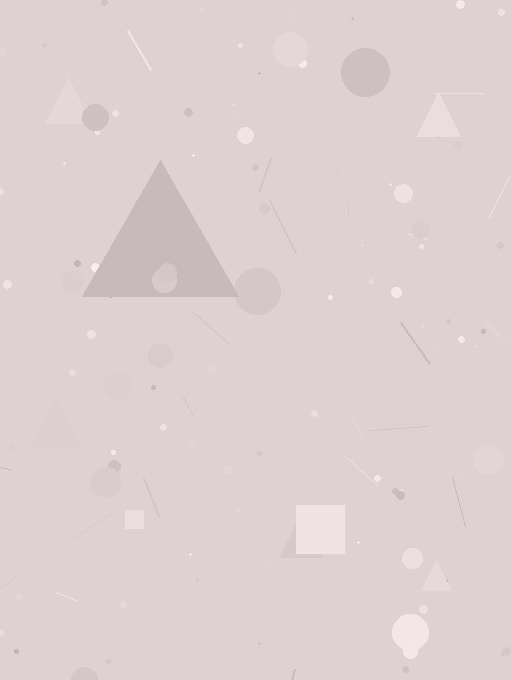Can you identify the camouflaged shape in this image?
The camouflaged shape is a triangle.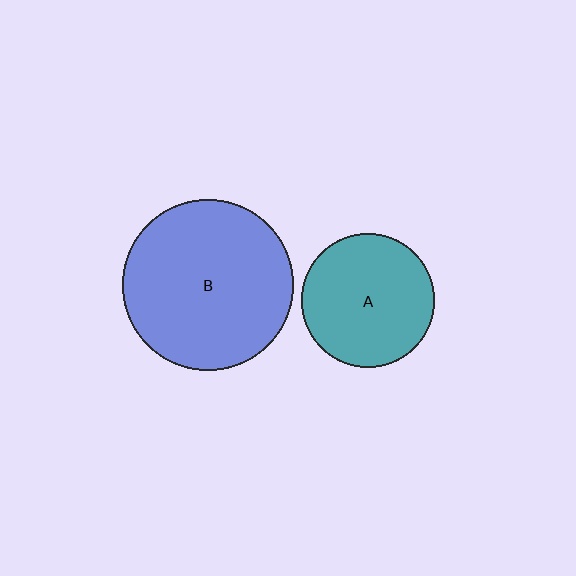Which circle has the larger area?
Circle B (blue).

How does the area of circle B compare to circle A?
Approximately 1.7 times.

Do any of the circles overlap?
No, none of the circles overlap.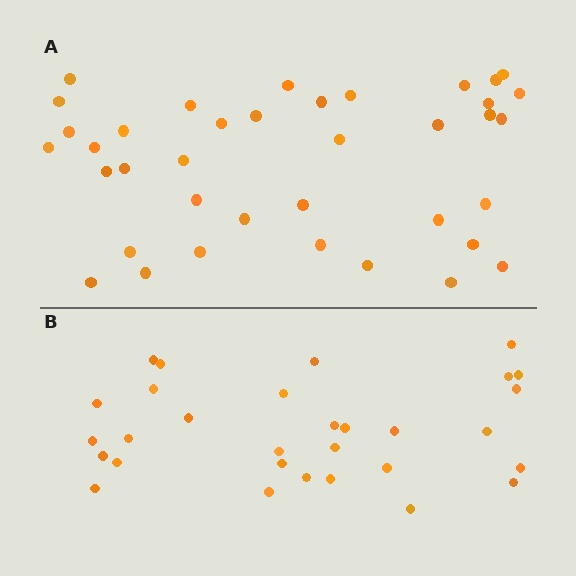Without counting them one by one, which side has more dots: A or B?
Region A (the top region) has more dots.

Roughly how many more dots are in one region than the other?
Region A has roughly 8 or so more dots than region B.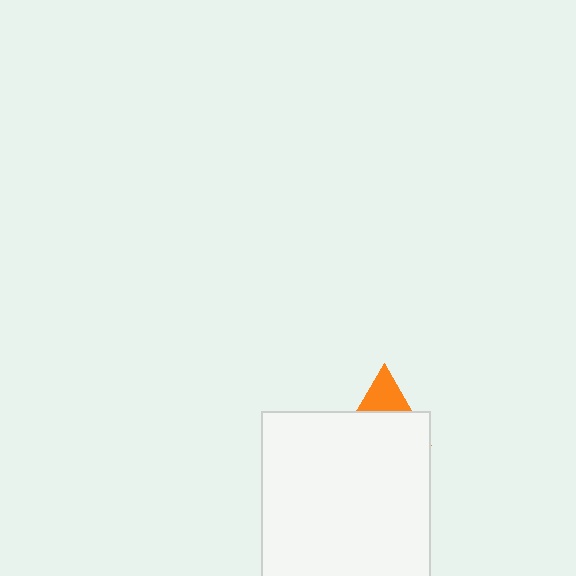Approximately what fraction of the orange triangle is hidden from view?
Roughly 65% of the orange triangle is hidden behind the white square.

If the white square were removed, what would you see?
You would see the complete orange triangle.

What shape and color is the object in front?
The object in front is a white square.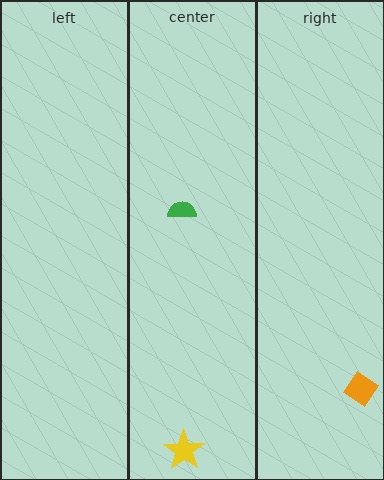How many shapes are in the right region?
1.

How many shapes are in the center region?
2.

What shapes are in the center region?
The yellow star, the green semicircle.